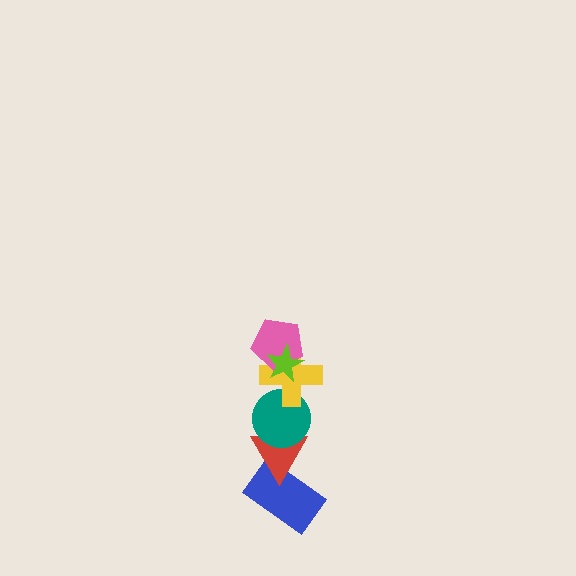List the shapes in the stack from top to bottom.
From top to bottom: the lime star, the pink pentagon, the yellow cross, the teal circle, the red triangle, the blue rectangle.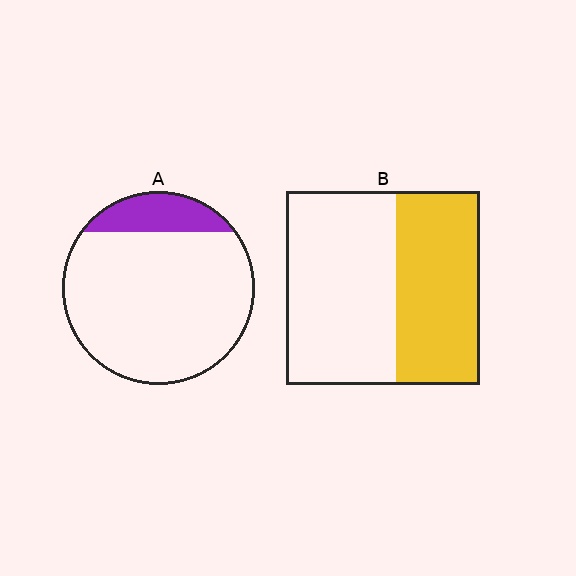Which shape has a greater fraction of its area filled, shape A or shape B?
Shape B.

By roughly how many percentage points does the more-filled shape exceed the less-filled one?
By roughly 30 percentage points (B over A).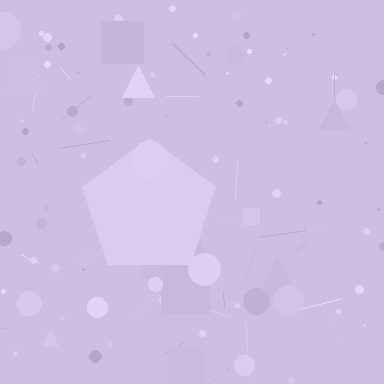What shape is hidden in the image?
A pentagon is hidden in the image.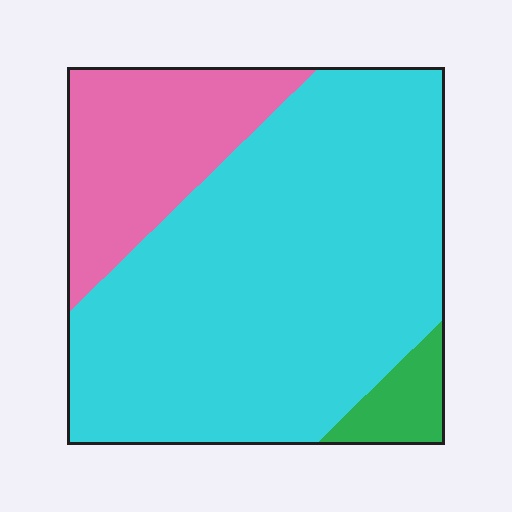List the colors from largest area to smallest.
From largest to smallest: cyan, pink, green.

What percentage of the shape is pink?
Pink takes up about one fifth (1/5) of the shape.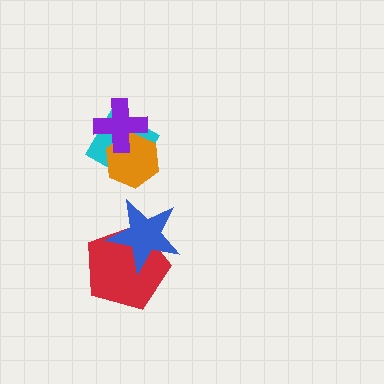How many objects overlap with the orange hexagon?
2 objects overlap with the orange hexagon.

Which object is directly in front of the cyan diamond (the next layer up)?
The orange hexagon is directly in front of the cyan diamond.